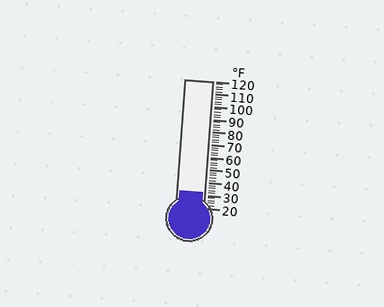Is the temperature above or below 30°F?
The temperature is above 30°F.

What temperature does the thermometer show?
The thermometer shows approximately 32°F.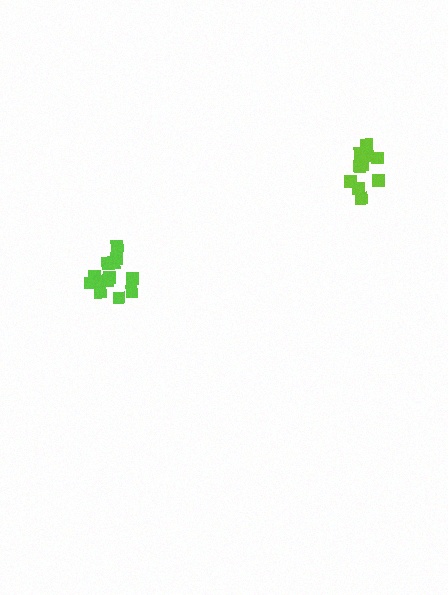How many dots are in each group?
Group 1: 10 dots, Group 2: 14 dots (24 total).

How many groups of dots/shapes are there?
There are 2 groups.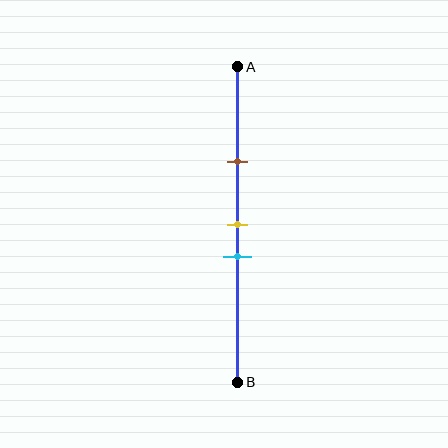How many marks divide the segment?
There are 3 marks dividing the segment.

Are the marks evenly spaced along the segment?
No, the marks are not evenly spaced.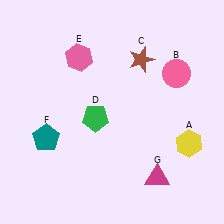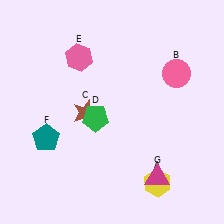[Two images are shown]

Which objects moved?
The objects that moved are: the yellow hexagon (A), the brown star (C).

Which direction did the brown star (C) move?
The brown star (C) moved left.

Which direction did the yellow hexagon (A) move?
The yellow hexagon (A) moved down.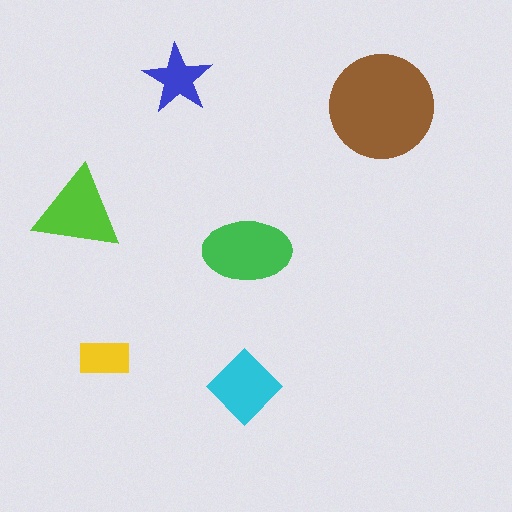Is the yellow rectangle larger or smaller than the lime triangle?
Smaller.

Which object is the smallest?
The yellow rectangle.